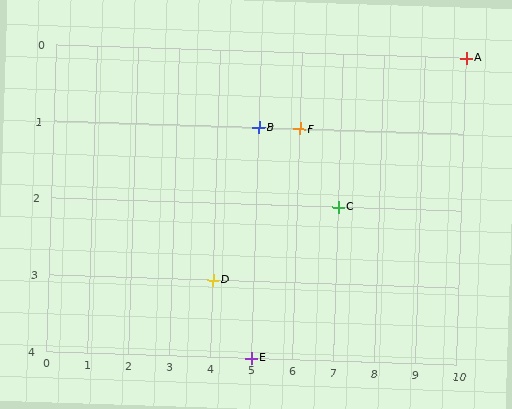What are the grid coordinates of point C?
Point C is at grid coordinates (7, 2).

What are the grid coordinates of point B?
Point B is at grid coordinates (5, 1).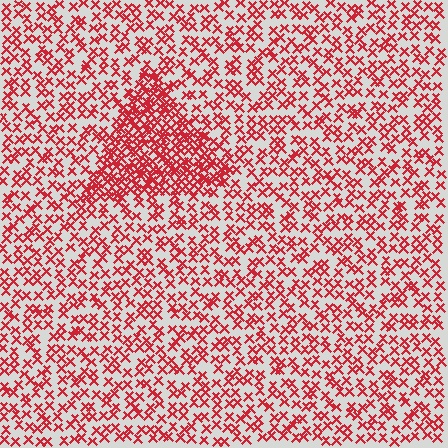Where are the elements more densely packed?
The elements are more densely packed inside the triangle boundary.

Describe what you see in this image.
The image contains small red elements arranged at two different densities. A triangle-shaped region is visible where the elements are more densely packed than the surrounding area.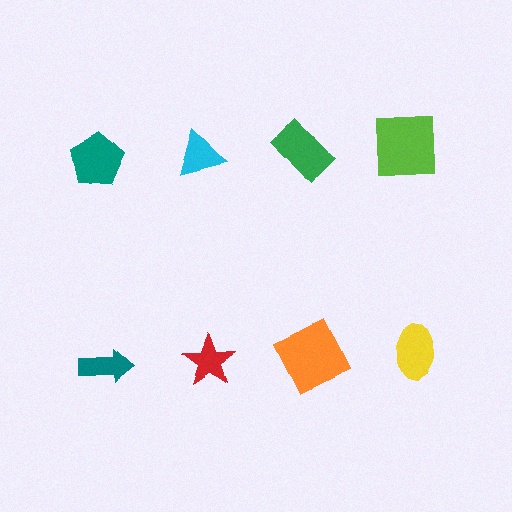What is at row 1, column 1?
A teal pentagon.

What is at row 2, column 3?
An orange square.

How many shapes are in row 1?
4 shapes.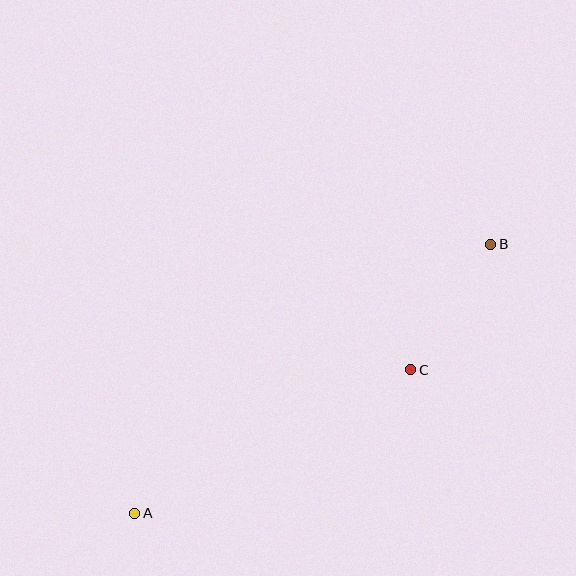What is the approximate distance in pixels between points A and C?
The distance between A and C is approximately 311 pixels.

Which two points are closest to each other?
Points B and C are closest to each other.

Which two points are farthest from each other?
Points A and B are farthest from each other.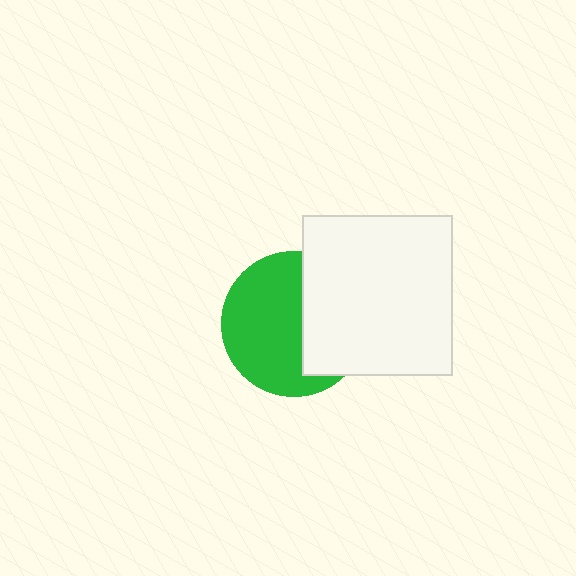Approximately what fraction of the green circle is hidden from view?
Roughly 40% of the green circle is hidden behind the white rectangle.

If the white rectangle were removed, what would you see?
You would see the complete green circle.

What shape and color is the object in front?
The object in front is a white rectangle.